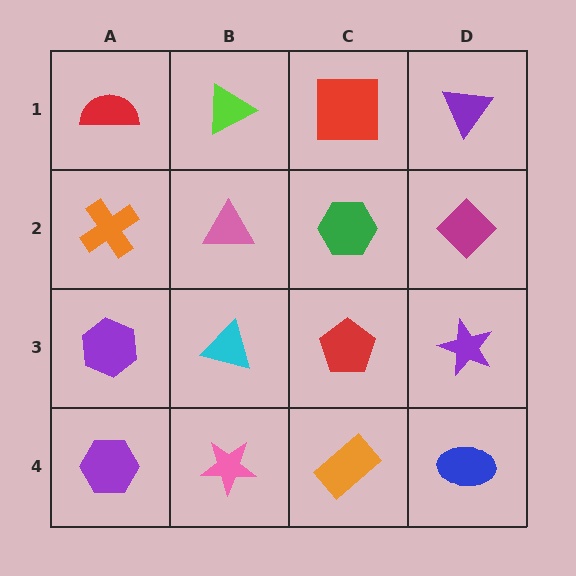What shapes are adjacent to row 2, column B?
A lime triangle (row 1, column B), a cyan triangle (row 3, column B), an orange cross (row 2, column A), a green hexagon (row 2, column C).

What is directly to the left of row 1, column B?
A red semicircle.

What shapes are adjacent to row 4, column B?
A cyan triangle (row 3, column B), a purple hexagon (row 4, column A), an orange rectangle (row 4, column C).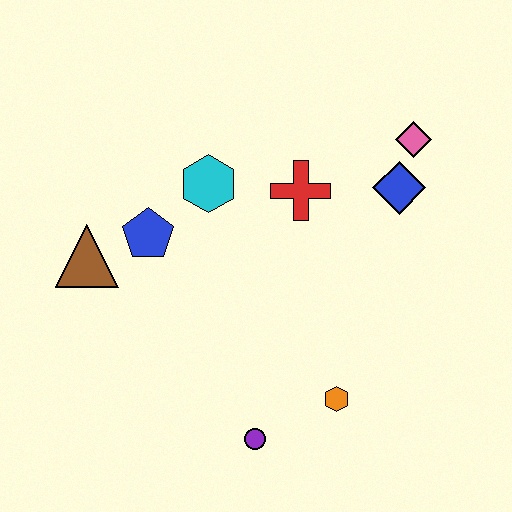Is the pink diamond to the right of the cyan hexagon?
Yes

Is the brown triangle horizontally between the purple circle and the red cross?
No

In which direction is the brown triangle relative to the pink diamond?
The brown triangle is to the left of the pink diamond.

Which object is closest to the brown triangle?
The blue pentagon is closest to the brown triangle.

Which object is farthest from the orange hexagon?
The brown triangle is farthest from the orange hexagon.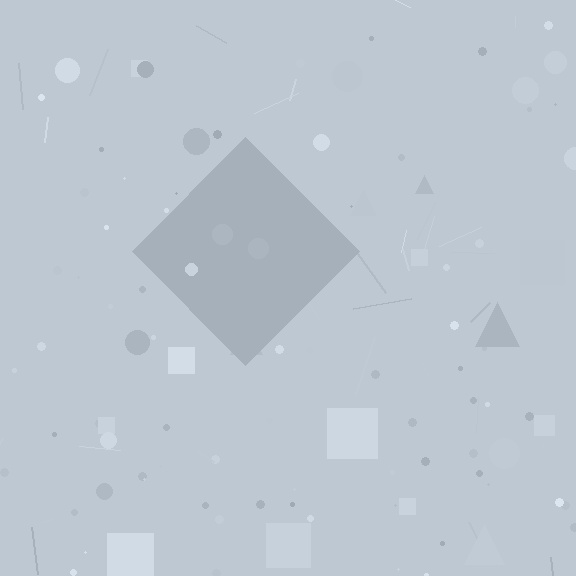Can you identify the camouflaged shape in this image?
The camouflaged shape is a diamond.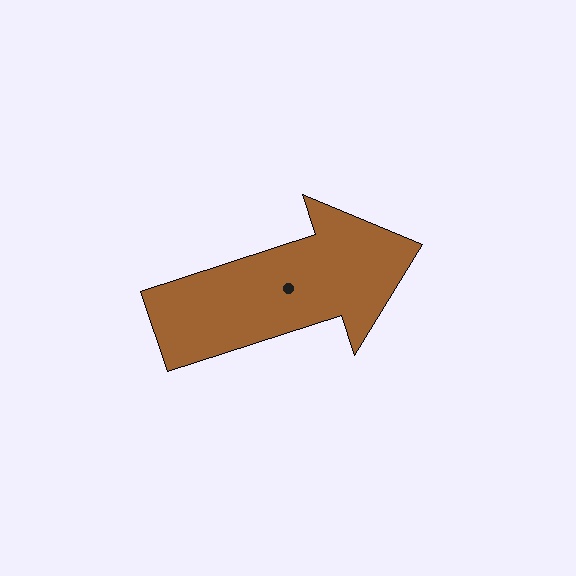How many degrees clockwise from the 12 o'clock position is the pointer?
Approximately 72 degrees.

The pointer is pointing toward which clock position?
Roughly 2 o'clock.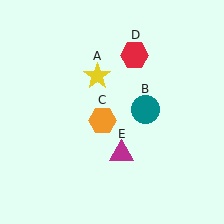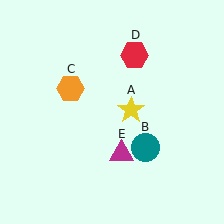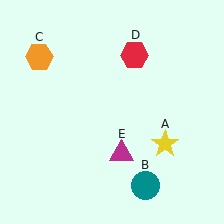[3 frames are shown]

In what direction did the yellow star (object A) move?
The yellow star (object A) moved down and to the right.